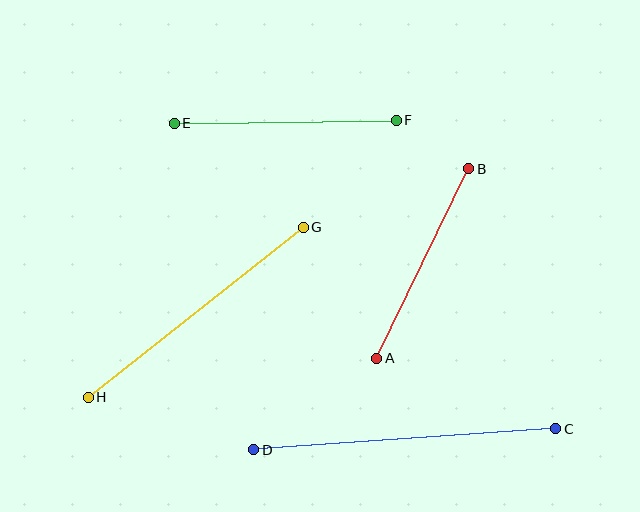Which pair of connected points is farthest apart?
Points C and D are farthest apart.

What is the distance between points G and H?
The distance is approximately 274 pixels.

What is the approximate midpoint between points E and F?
The midpoint is at approximately (285, 122) pixels.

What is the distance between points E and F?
The distance is approximately 222 pixels.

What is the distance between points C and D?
The distance is approximately 303 pixels.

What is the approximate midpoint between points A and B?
The midpoint is at approximately (423, 263) pixels.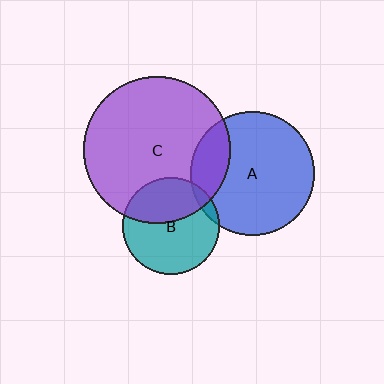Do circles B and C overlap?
Yes.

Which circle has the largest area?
Circle C (purple).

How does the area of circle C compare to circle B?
Approximately 2.3 times.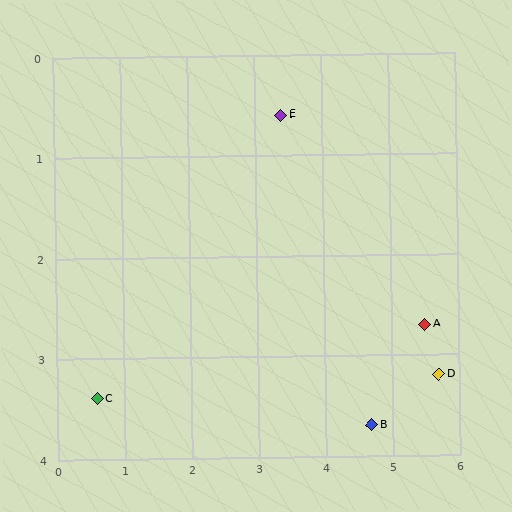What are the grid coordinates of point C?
Point C is at approximately (0.6, 3.4).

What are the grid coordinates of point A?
Point A is at approximately (5.5, 2.7).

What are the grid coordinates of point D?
Point D is at approximately (5.7, 3.2).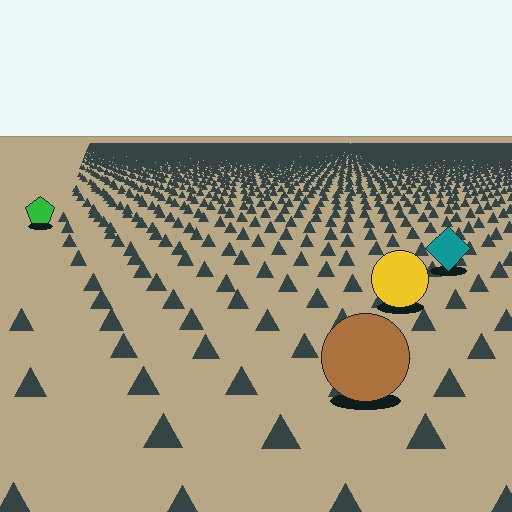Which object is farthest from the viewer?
The green pentagon is farthest from the viewer. It appears smaller and the ground texture around it is denser.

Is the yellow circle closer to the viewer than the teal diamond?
Yes. The yellow circle is closer — you can tell from the texture gradient: the ground texture is coarser near it.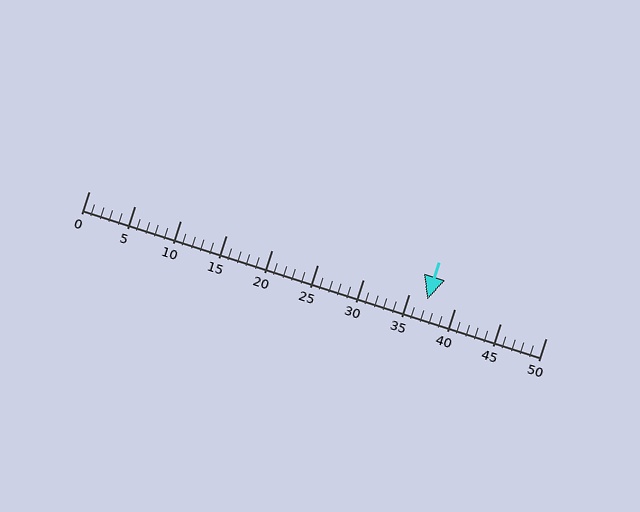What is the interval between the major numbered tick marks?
The major tick marks are spaced 5 units apart.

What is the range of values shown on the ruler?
The ruler shows values from 0 to 50.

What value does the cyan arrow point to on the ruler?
The cyan arrow points to approximately 37.